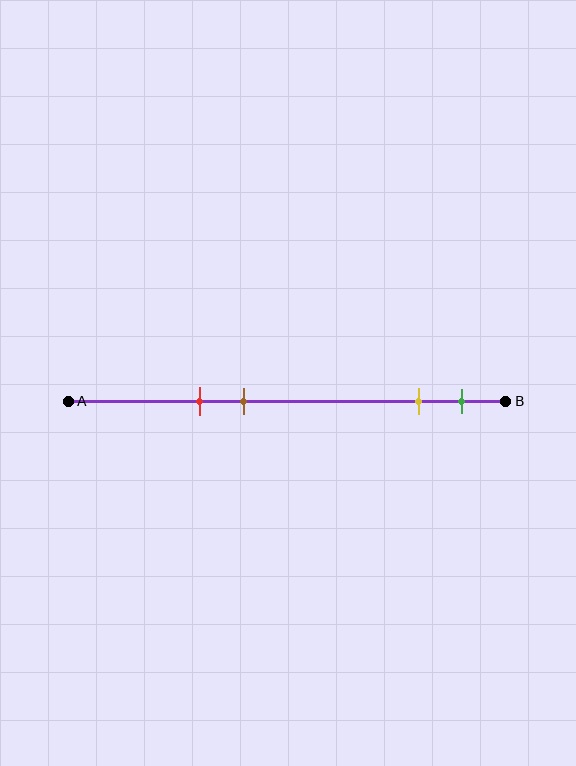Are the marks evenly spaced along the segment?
No, the marks are not evenly spaced.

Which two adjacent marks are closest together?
The yellow and green marks are the closest adjacent pair.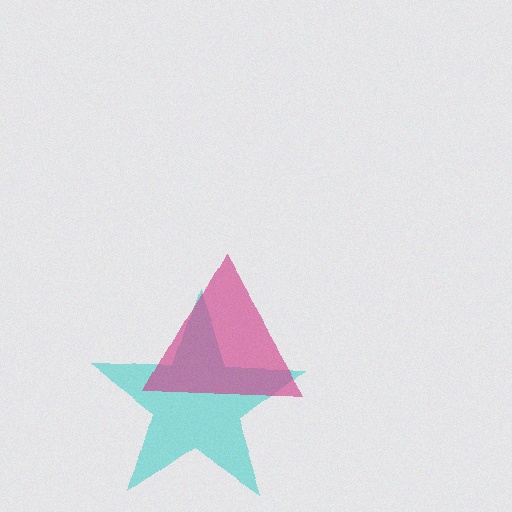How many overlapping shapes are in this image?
There are 2 overlapping shapes in the image.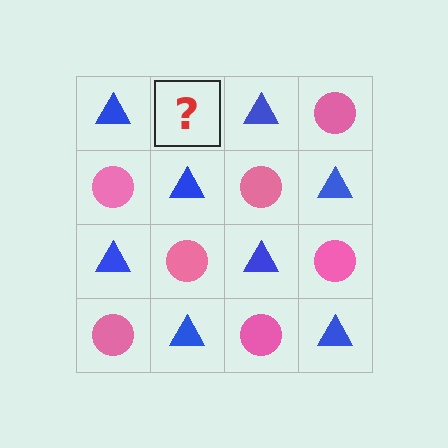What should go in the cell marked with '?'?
The missing cell should contain a pink circle.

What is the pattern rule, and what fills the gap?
The rule is that it alternates blue triangle and pink circle in a checkerboard pattern. The gap should be filled with a pink circle.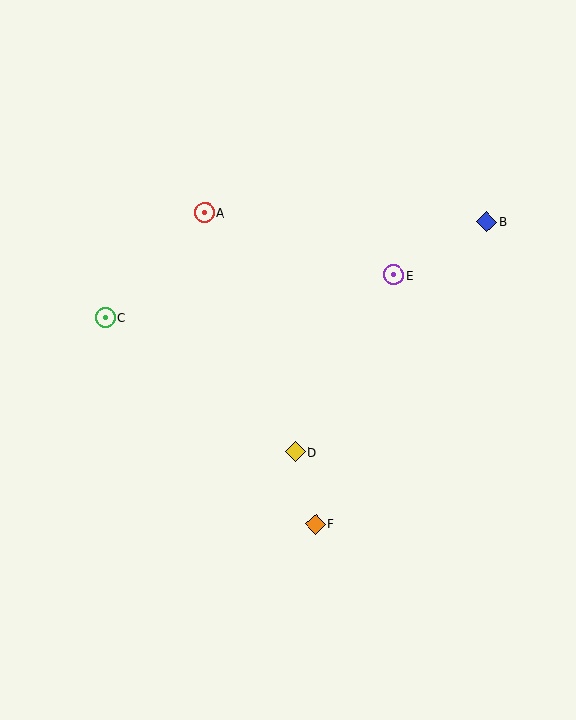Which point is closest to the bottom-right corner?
Point F is closest to the bottom-right corner.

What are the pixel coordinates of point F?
Point F is at (315, 524).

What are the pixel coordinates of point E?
Point E is at (394, 275).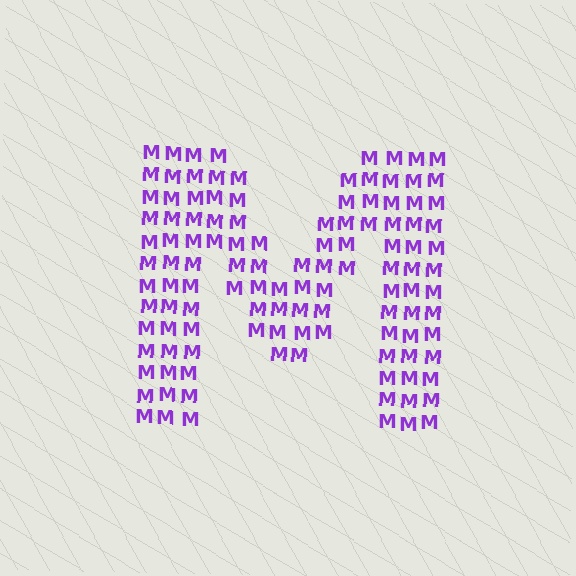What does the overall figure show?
The overall figure shows the letter M.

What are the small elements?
The small elements are letter M's.